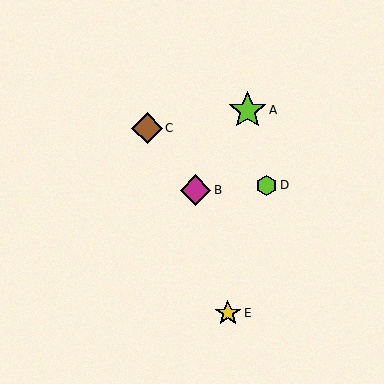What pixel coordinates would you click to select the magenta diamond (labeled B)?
Click at (196, 190) to select the magenta diamond B.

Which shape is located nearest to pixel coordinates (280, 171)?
The lime hexagon (labeled D) at (266, 185) is nearest to that location.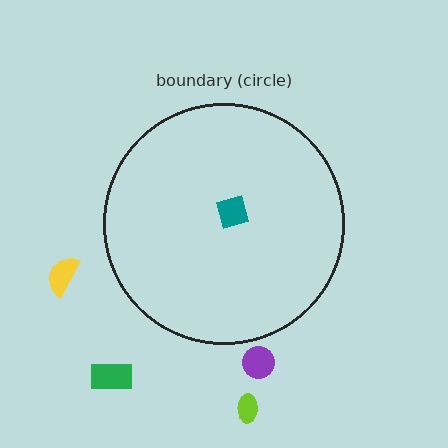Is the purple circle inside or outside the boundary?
Outside.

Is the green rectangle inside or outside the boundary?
Outside.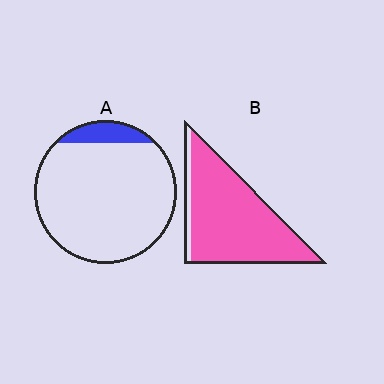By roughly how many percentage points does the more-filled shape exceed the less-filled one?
By roughly 80 percentage points (B over A).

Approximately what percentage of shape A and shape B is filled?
A is approximately 10% and B is approximately 90%.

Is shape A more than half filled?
No.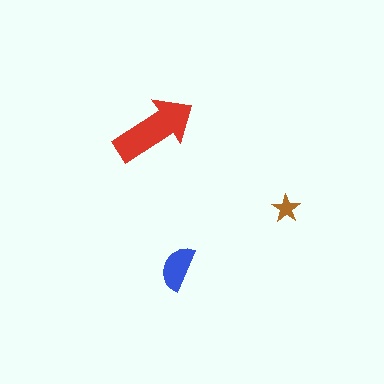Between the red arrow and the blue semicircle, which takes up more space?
The red arrow.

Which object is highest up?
The red arrow is topmost.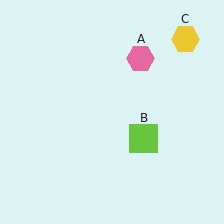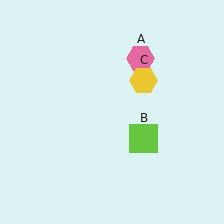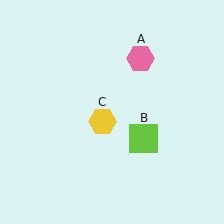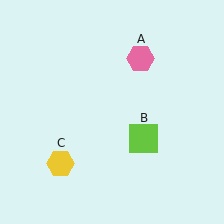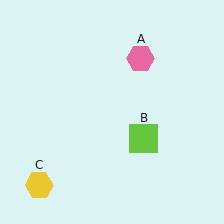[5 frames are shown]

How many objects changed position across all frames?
1 object changed position: yellow hexagon (object C).